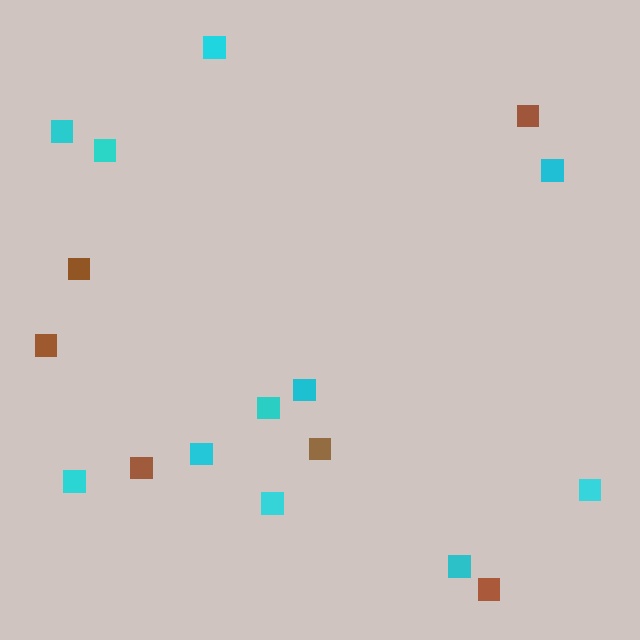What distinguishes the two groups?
There are 2 groups: one group of brown squares (6) and one group of cyan squares (11).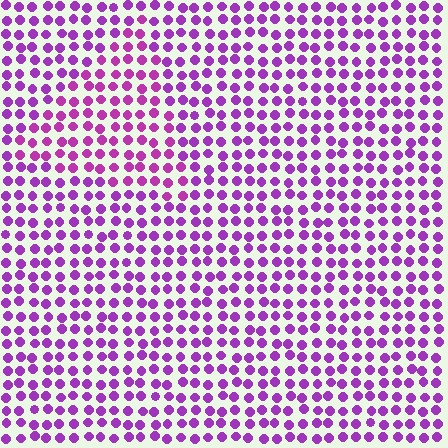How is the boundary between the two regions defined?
The boundary is defined purely by a slight shift in hue (about 19 degrees). Spacing, size, and orientation are identical on both sides.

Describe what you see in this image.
The image is filled with small purple elements in a uniform arrangement. A triangle-shaped region is visible where the elements are tinted to a slightly different hue, forming a subtle color boundary.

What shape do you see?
I see a triangle.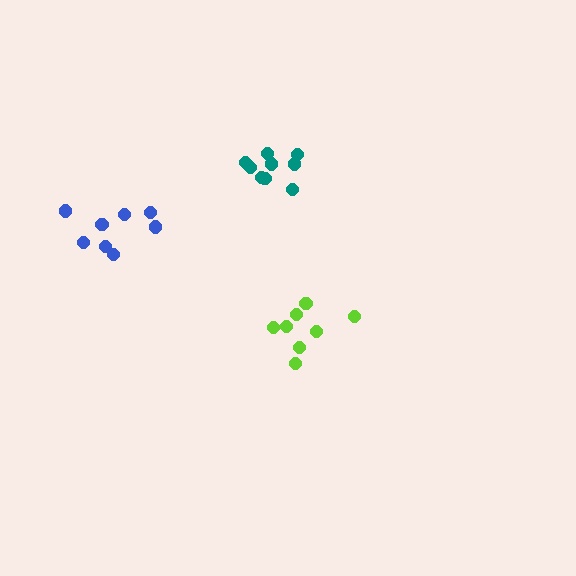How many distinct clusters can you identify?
There are 3 distinct clusters.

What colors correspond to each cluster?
The clusters are colored: teal, blue, lime.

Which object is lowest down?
The lime cluster is bottommost.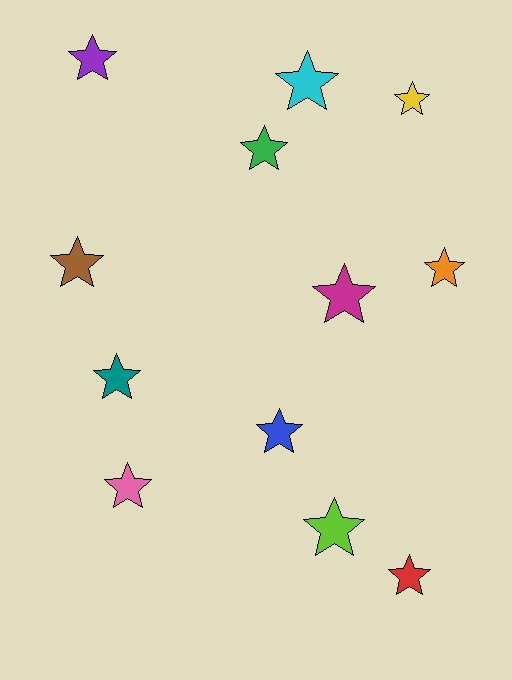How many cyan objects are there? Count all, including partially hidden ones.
There is 1 cyan object.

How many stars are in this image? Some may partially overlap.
There are 12 stars.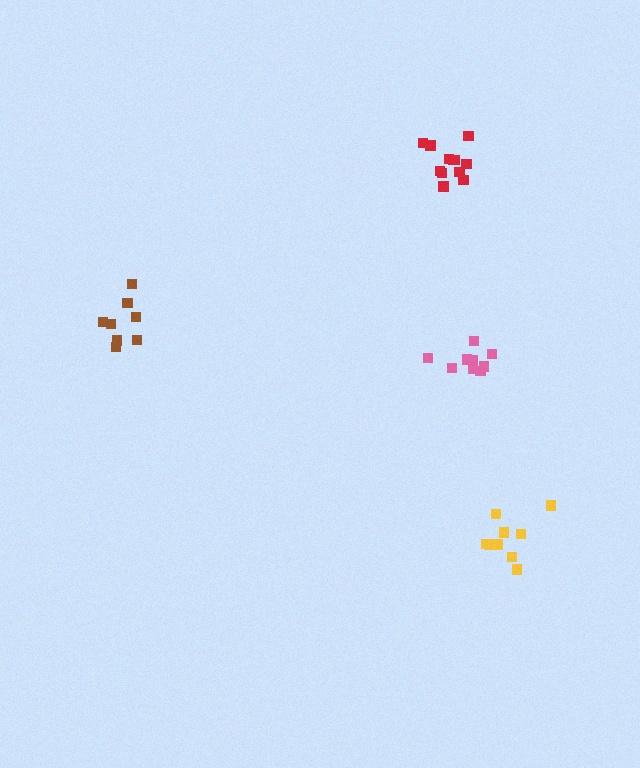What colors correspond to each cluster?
The clusters are colored: yellow, pink, brown, red.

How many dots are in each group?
Group 1: 9 dots, Group 2: 9 dots, Group 3: 8 dots, Group 4: 12 dots (38 total).